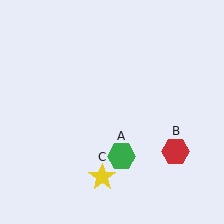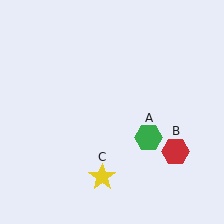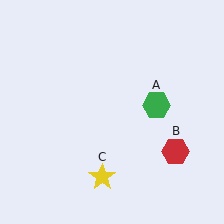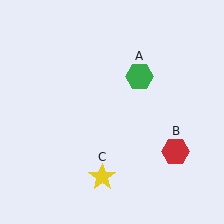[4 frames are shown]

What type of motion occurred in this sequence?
The green hexagon (object A) rotated counterclockwise around the center of the scene.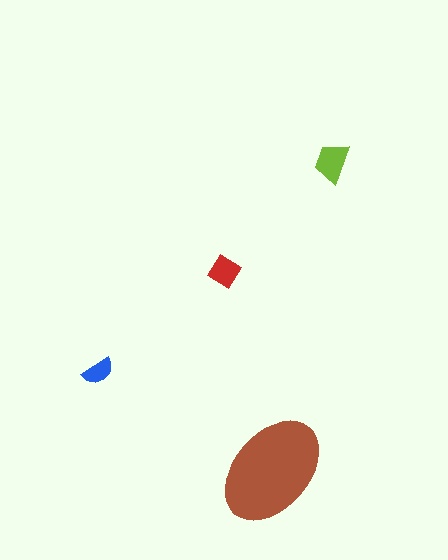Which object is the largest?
The brown ellipse.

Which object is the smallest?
The blue semicircle.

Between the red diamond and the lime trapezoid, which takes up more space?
The lime trapezoid.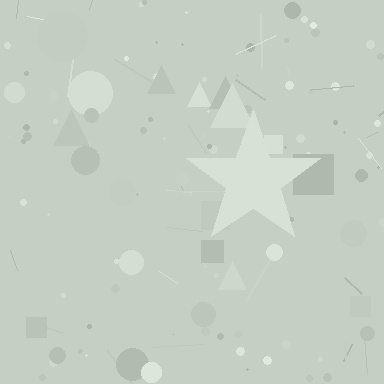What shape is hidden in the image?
A star is hidden in the image.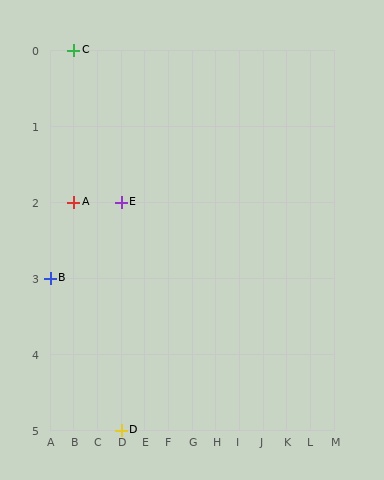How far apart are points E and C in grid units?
Points E and C are 2 columns and 2 rows apart (about 2.8 grid units diagonally).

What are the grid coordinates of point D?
Point D is at grid coordinates (D, 5).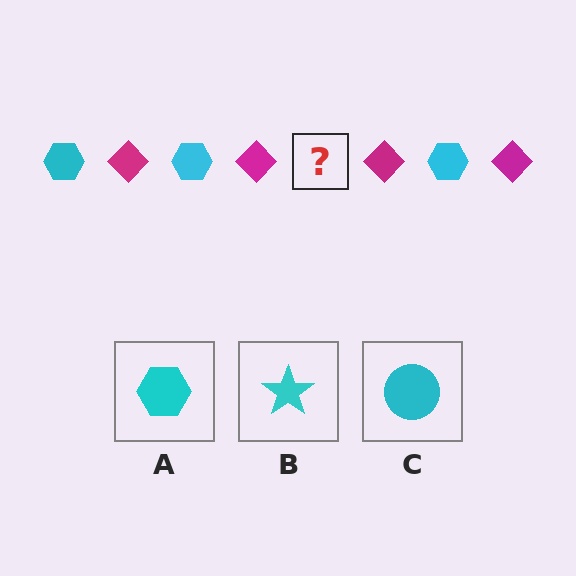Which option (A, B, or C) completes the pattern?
A.